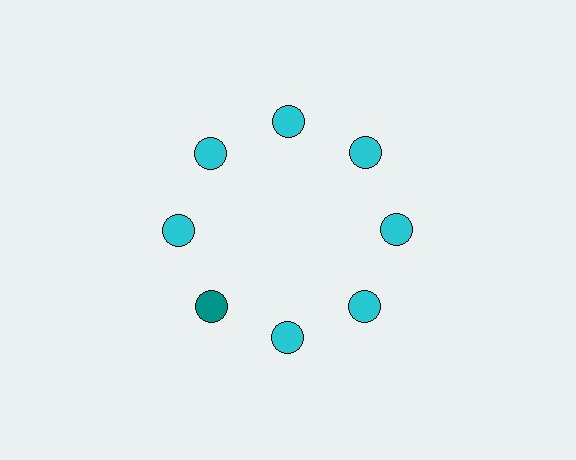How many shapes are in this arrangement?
There are 8 shapes arranged in a ring pattern.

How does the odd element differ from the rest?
It has a different color: teal instead of cyan.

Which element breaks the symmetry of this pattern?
The teal circle at roughly the 8 o'clock position breaks the symmetry. All other shapes are cyan circles.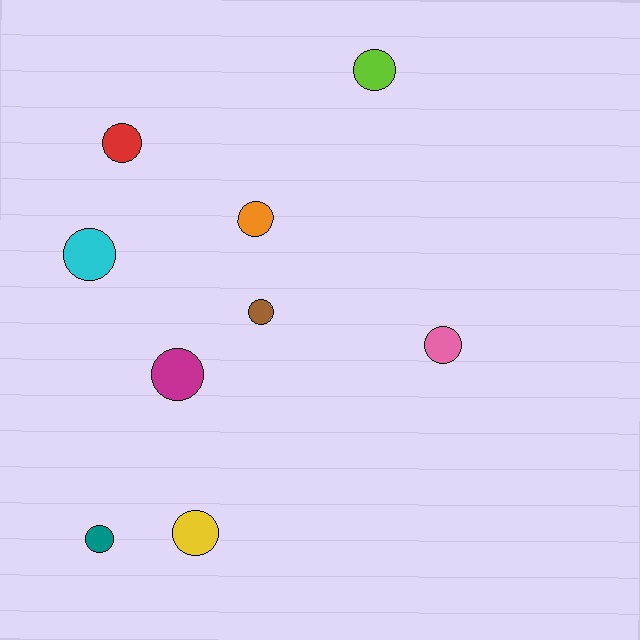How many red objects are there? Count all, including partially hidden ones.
There is 1 red object.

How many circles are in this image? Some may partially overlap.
There are 9 circles.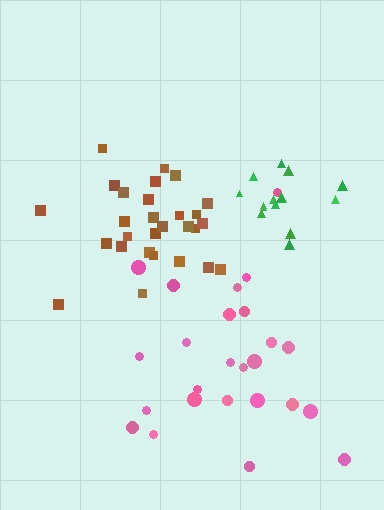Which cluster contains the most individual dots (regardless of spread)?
Brown (28).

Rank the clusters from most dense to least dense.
green, brown, pink.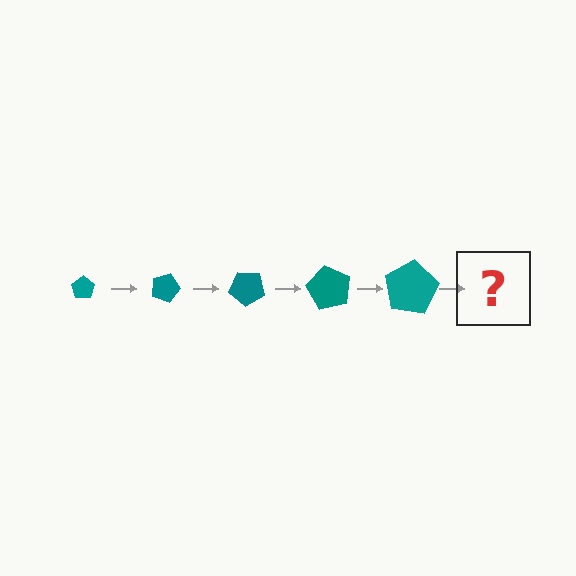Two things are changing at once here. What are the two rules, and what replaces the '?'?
The two rules are that the pentagon grows larger each step and it rotates 20 degrees each step. The '?' should be a pentagon, larger than the previous one and rotated 100 degrees from the start.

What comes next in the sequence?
The next element should be a pentagon, larger than the previous one and rotated 100 degrees from the start.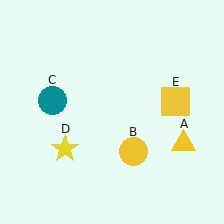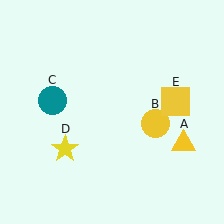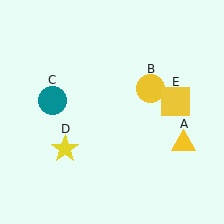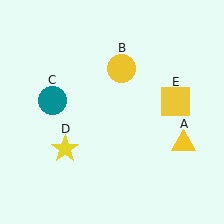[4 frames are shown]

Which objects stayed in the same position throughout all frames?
Yellow triangle (object A) and teal circle (object C) and yellow star (object D) and yellow square (object E) remained stationary.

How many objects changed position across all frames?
1 object changed position: yellow circle (object B).